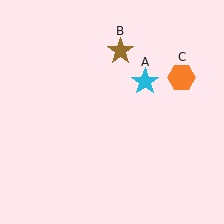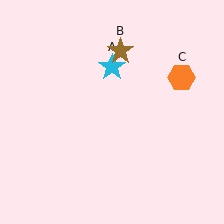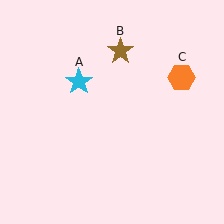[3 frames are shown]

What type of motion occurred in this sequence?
The cyan star (object A) rotated counterclockwise around the center of the scene.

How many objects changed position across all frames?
1 object changed position: cyan star (object A).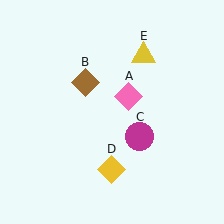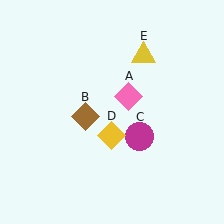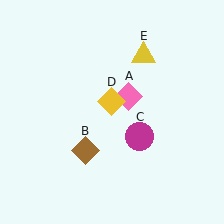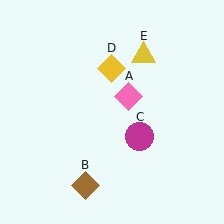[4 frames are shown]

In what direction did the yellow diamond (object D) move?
The yellow diamond (object D) moved up.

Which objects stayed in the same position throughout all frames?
Pink diamond (object A) and magenta circle (object C) and yellow triangle (object E) remained stationary.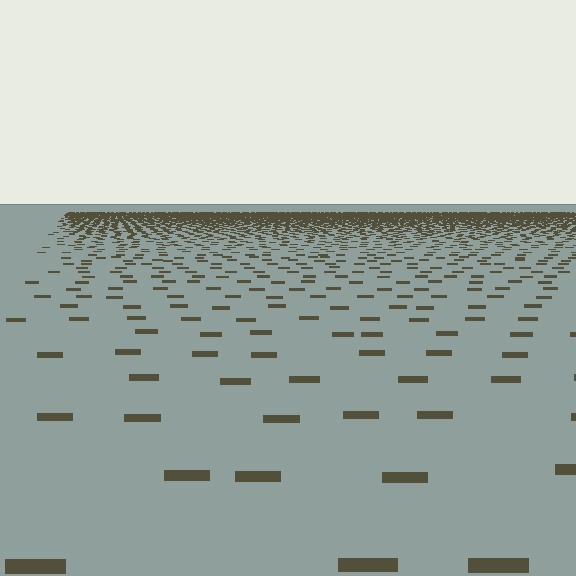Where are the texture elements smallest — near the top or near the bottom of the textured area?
Near the top.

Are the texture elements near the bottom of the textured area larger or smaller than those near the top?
Larger. Near the bottom, elements are closer to the viewer and appear at a bigger on-screen size.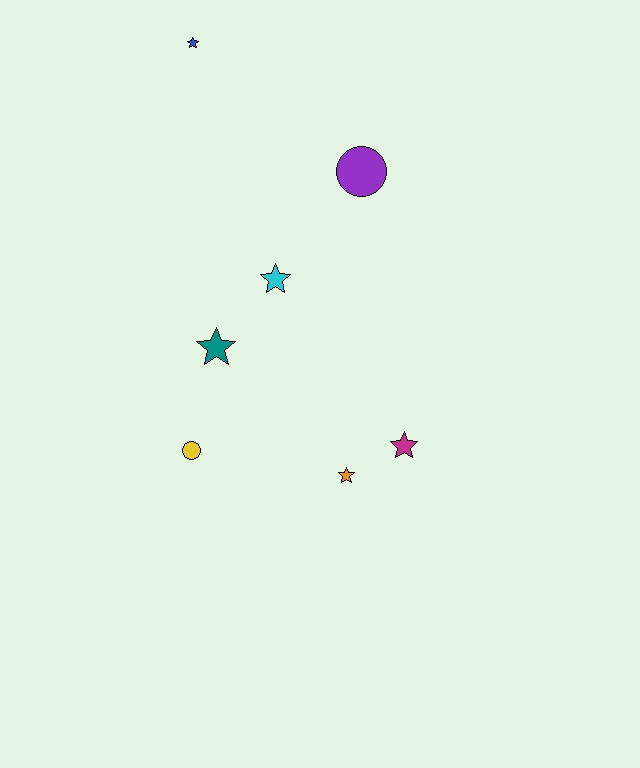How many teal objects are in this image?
There is 1 teal object.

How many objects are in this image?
There are 7 objects.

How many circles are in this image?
There are 2 circles.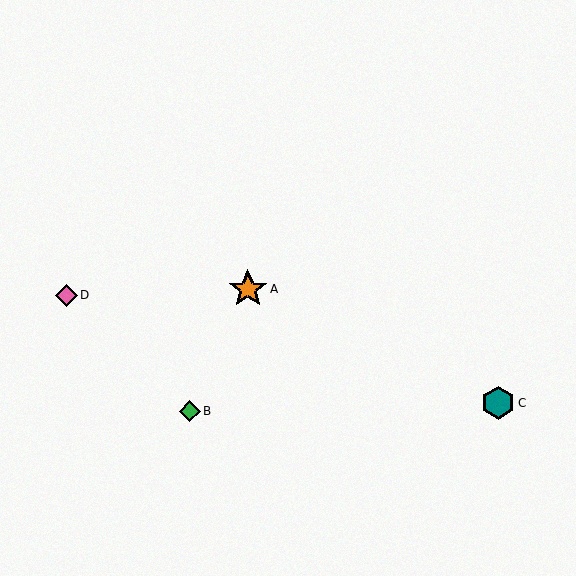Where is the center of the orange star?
The center of the orange star is at (248, 289).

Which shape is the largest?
The orange star (labeled A) is the largest.